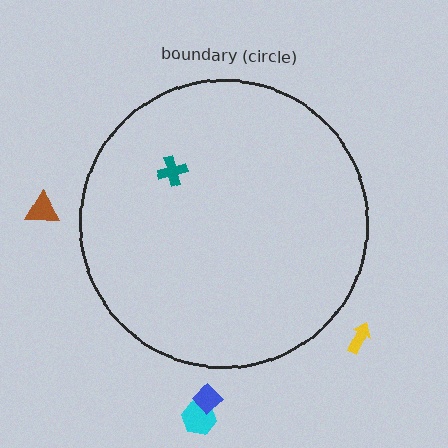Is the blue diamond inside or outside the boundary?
Outside.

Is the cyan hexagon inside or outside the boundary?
Outside.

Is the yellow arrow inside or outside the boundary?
Outside.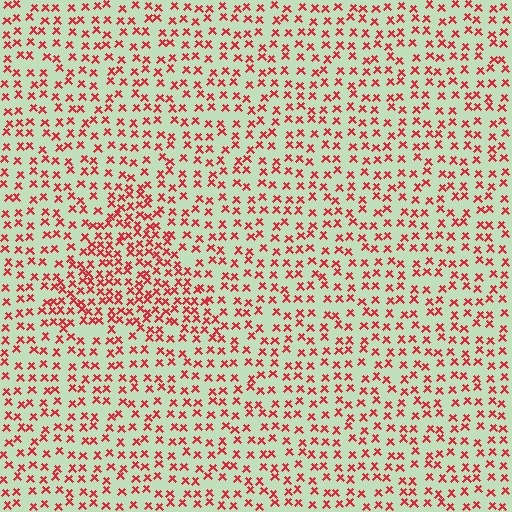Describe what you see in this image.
The image contains small red elements arranged at two different densities. A triangle-shaped region is visible where the elements are more densely packed than the surrounding area.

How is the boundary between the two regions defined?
The boundary is defined by a change in element density (approximately 1.8x ratio). All elements are the same color, size, and shape.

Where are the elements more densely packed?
The elements are more densely packed inside the triangle boundary.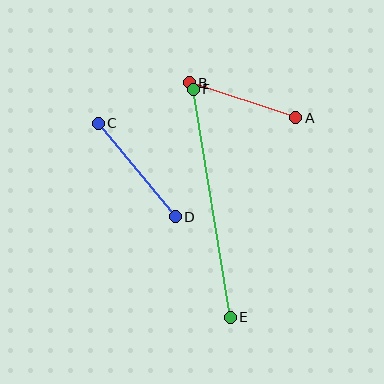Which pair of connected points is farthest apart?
Points E and F are farthest apart.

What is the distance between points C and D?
The distance is approximately 121 pixels.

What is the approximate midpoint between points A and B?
The midpoint is at approximately (242, 100) pixels.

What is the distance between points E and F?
The distance is approximately 231 pixels.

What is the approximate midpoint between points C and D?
The midpoint is at approximately (137, 170) pixels.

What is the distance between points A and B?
The distance is approximately 112 pixels.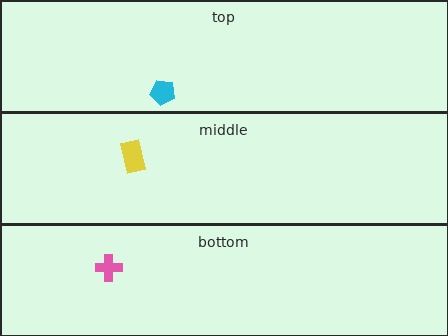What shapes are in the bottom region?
The pink cross.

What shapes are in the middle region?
The yellow rectangle.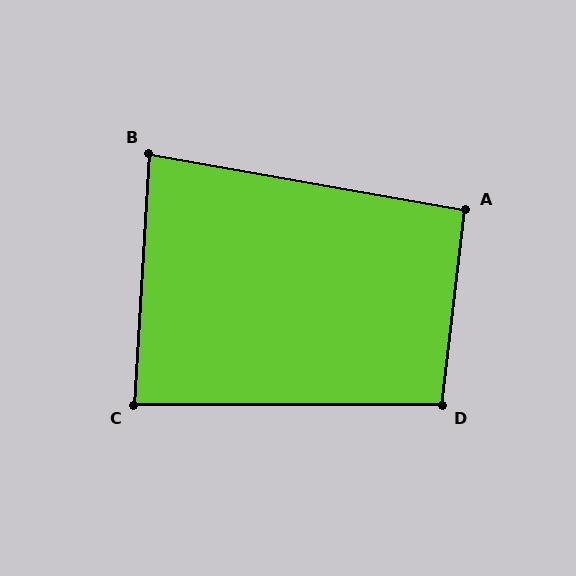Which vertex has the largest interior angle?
D, at approximately 97 degrees.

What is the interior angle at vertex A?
Approximately 93 degrees (approximately right).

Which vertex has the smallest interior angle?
B, at approximately 83 degrees.